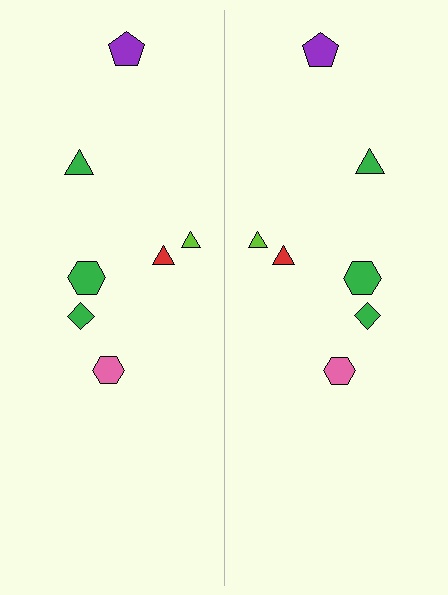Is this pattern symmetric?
Yes, this pattern has bilateral (reflection) symmetry.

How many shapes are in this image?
There are 14 shapes in this image.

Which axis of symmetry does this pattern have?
The pattern has a vertical axis of symmetry running through the center of the image.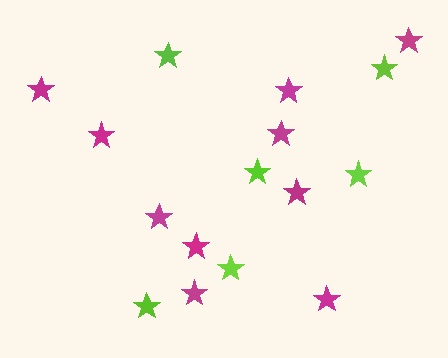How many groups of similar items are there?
There are 2 groups: one group of lime stars (6) and one group of magenta stars (10).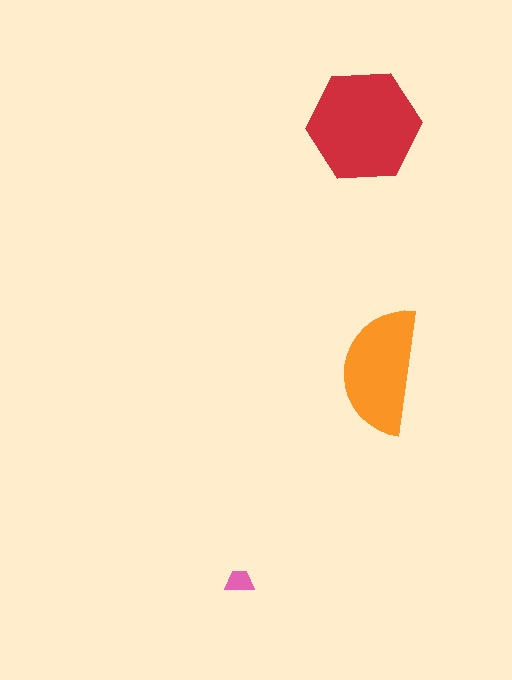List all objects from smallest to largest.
The pink trapezoid, the orange semicircle, the red hexagon.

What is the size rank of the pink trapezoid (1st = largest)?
3rd.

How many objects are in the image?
There are 3 objects in the image.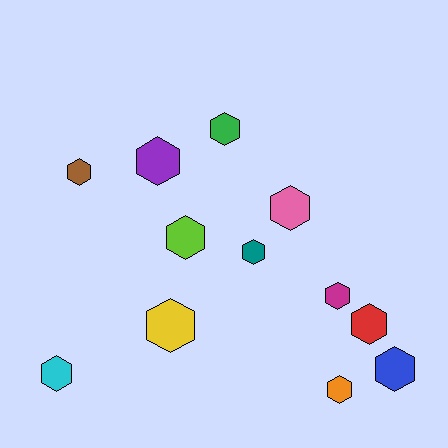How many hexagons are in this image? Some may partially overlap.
There are 12 hexagons.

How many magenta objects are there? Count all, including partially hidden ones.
There is 1 magenta object.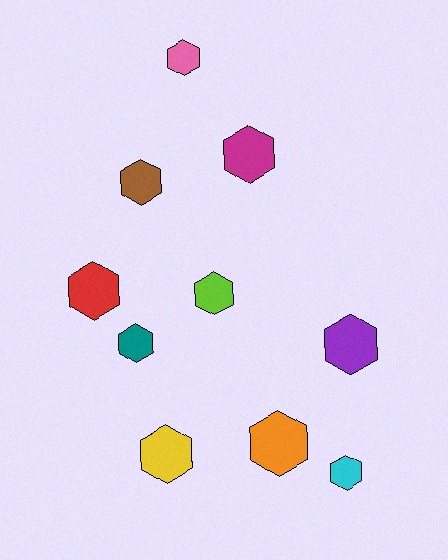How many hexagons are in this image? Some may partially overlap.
There are 10 hexagons.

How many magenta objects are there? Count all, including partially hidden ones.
There is 1 magenta object.